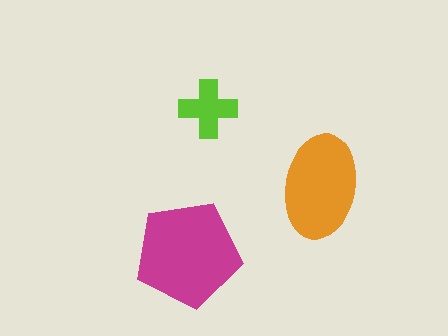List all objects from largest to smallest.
The magenta pentagon, the orange ellipse, the lime cross.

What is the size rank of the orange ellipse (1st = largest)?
2nd.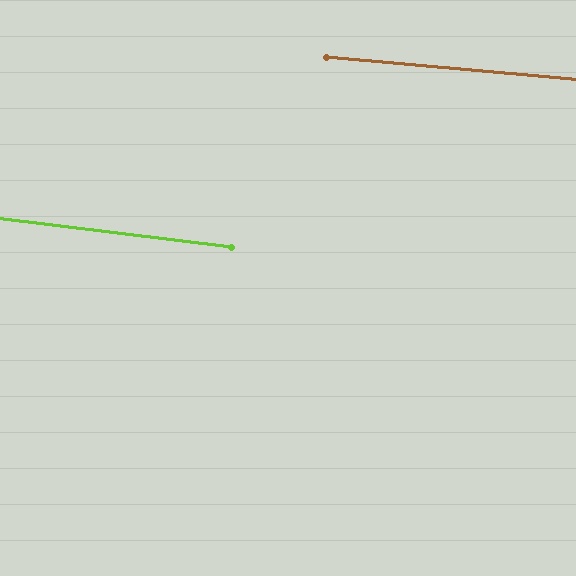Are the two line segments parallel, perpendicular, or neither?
Parallel — their directions differ by only 1.8°.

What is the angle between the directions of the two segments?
Approximately 2 degrees.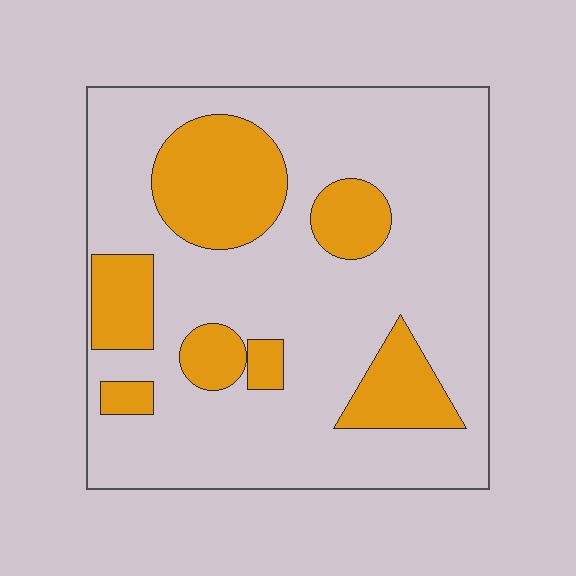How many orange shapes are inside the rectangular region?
7.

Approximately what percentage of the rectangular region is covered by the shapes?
Approximately 25%.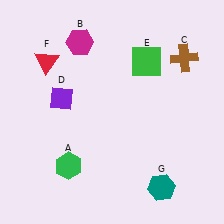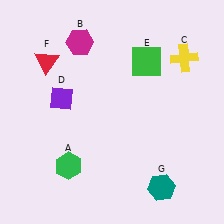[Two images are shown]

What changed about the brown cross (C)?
In Image 1, C is brown. In Image 2, it changed to yellow.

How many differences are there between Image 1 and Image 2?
There is 1 difference between the two images.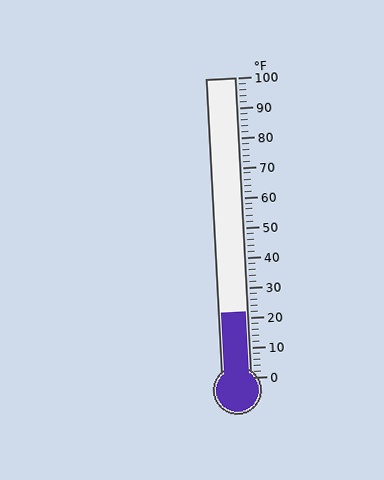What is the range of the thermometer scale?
The thermometer scale ranges from 0°F to 100°F.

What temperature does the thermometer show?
The thermometer shows approximately 22°F.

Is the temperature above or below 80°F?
The temperature is below 80°F.